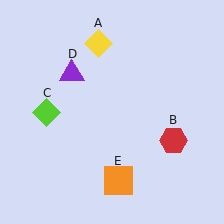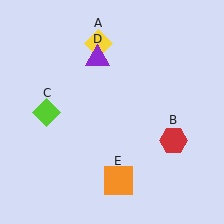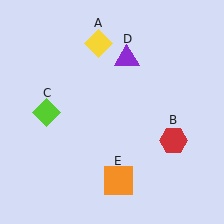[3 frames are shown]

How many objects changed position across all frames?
1 object changed position: purple triangle (object D).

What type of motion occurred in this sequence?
The purple triangle (object D) rotated clockwise around the center of the scene.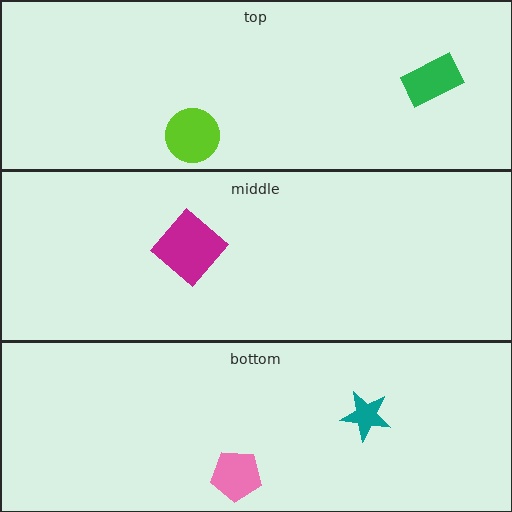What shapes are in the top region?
The lime circle, the green rectangle.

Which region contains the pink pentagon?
The bottom region.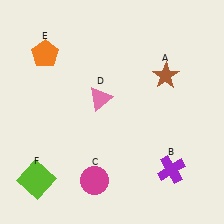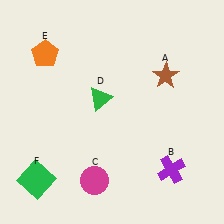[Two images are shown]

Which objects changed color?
D changed from pink to green. F changed from lime to green.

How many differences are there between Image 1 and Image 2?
There are 2 differences between the two images.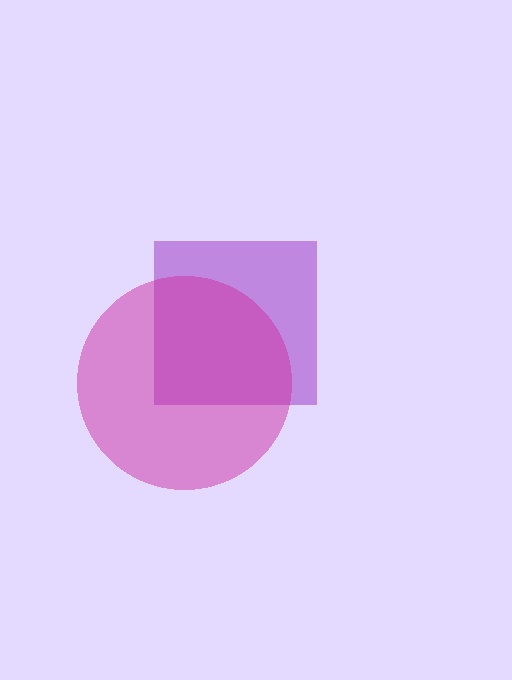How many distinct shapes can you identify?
There are 2 distinct shapes: a purple square, a magenta circle.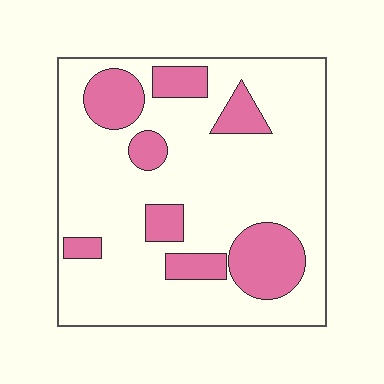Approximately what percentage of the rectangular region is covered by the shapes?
Approximately 25%.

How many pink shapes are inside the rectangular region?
8.